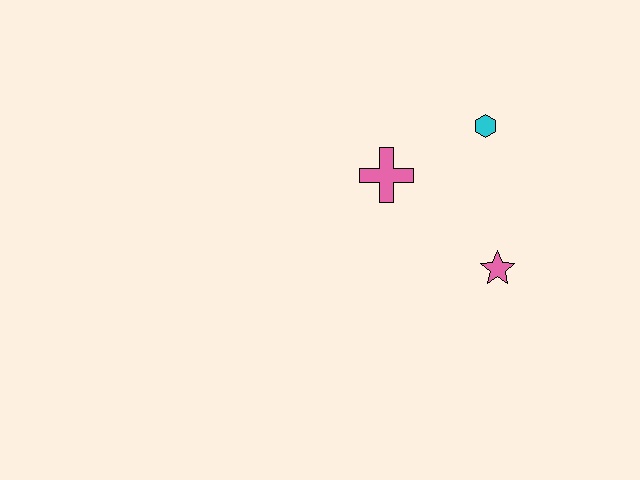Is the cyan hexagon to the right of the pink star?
No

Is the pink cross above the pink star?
Yes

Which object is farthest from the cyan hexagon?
The pink star is farthest from the cyan hexagon.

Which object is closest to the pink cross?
The cyan hexagon is closest to the pink cross.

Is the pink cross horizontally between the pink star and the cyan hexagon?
No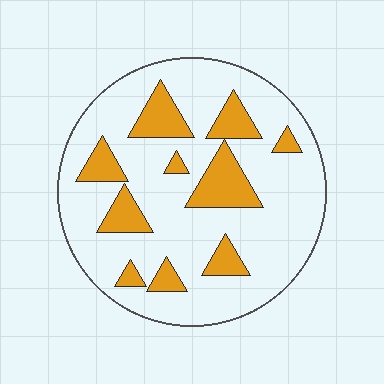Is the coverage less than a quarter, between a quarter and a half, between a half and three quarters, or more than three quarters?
Less than a quarter.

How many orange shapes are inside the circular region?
10.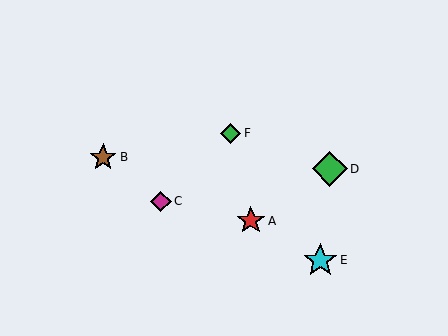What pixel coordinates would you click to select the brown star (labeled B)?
Click at (103, 157) to select the brown star B.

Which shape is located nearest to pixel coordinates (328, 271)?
The cyan star (labeled E) at (320, 260) is nearest to that location.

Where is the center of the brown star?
The center of the brown star is at (103, 157).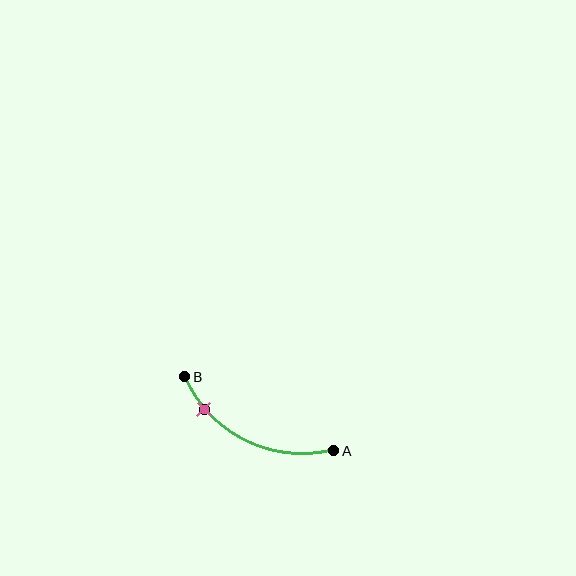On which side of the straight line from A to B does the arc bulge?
The arc bulges below the straight line connecting A and B.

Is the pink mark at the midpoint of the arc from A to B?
No. The pink mark lies on the arc but is closer to endpoint B. The arc midpoint would be at the point on the curve equidistant along the arc from both A and B.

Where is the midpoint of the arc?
The arc midpoint is the point on the curve farthest from the straight line joining A and B. It sits below that line.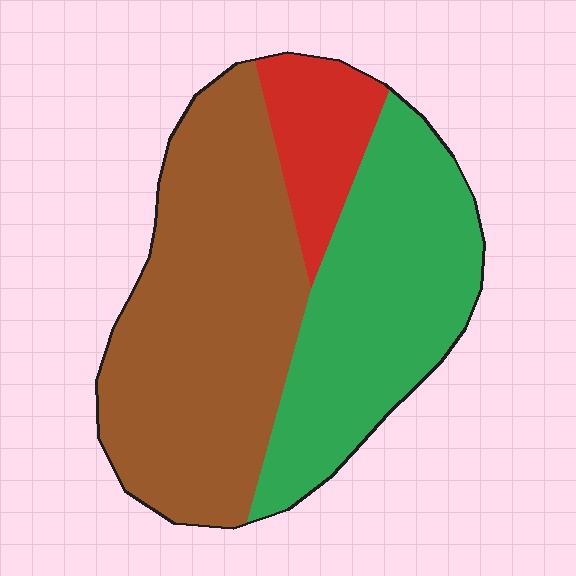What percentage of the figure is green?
Green covers 37% of the figure.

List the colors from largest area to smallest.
From largest to smallest: brown, green, red.